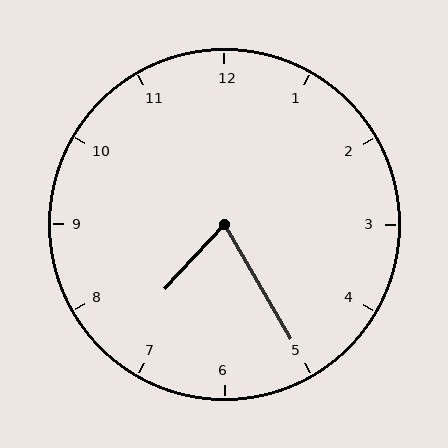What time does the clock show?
7:25.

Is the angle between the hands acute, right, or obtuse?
It is acute.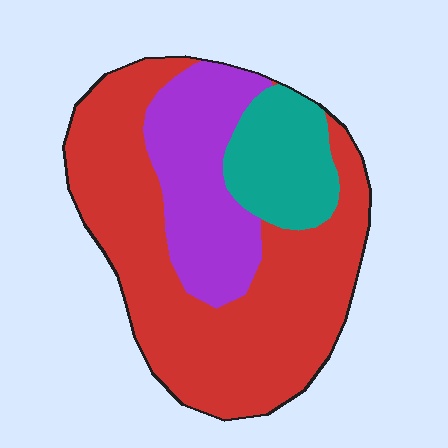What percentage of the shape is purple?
Purple takes up about one quarter (1/4) of the shape.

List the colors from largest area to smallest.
From largest to smallest: red, purple, teal.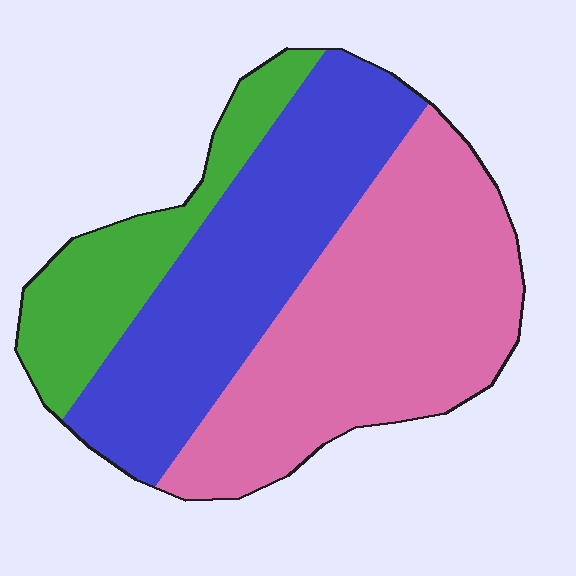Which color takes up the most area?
Pink, at roughly 45%.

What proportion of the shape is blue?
Blue takes up about three eighths (3/8) of the shape.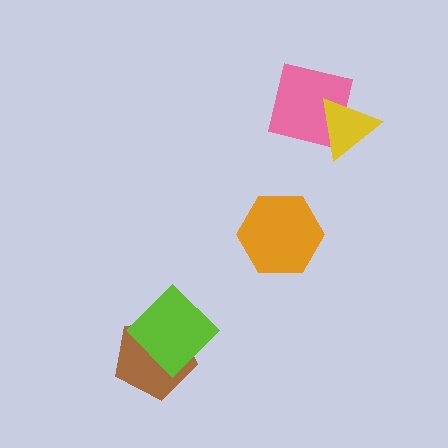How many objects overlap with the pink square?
1 object overlaps with the pink square.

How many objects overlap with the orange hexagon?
0 objects overlap with the orange hexagon.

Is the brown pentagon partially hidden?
Yes, it is partially covered by another shape.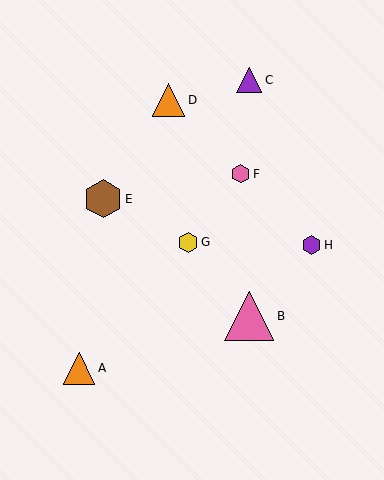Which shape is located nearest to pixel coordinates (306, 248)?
The purple hexagon (labeled H) at (312, 245) is nearest to that location.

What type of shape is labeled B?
Shape B is a pink triangle.